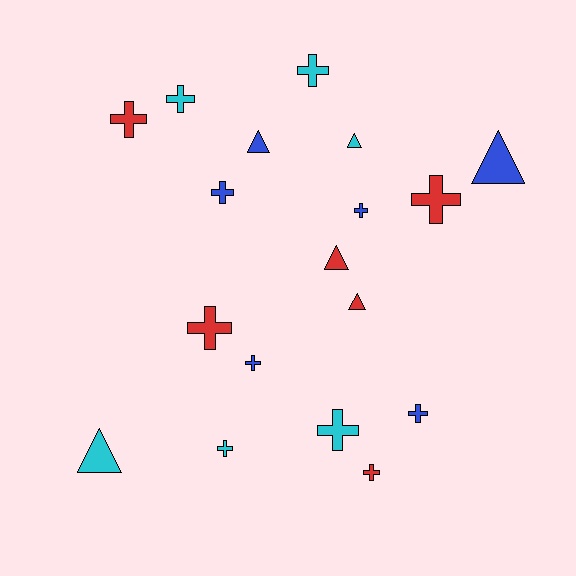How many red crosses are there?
There are 4 red crosses.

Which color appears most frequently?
Red, with 6 objects.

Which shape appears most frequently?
Cross, with 12 objects.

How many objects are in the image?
There are 18 objects.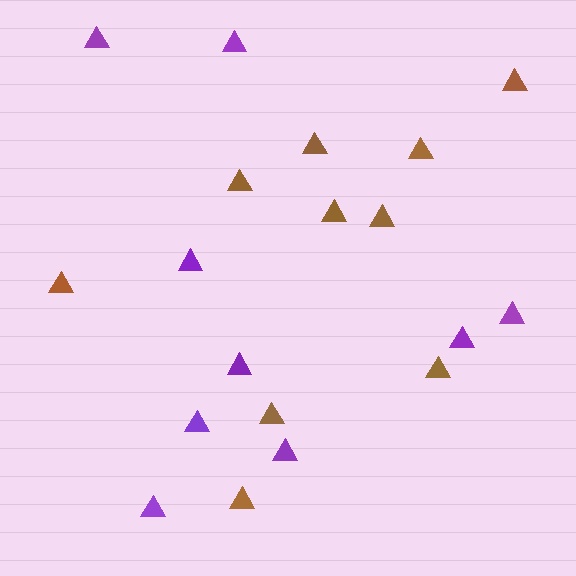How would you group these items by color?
There are 2 groups: one group of purple triangles (9) and one group of brown triangles (10).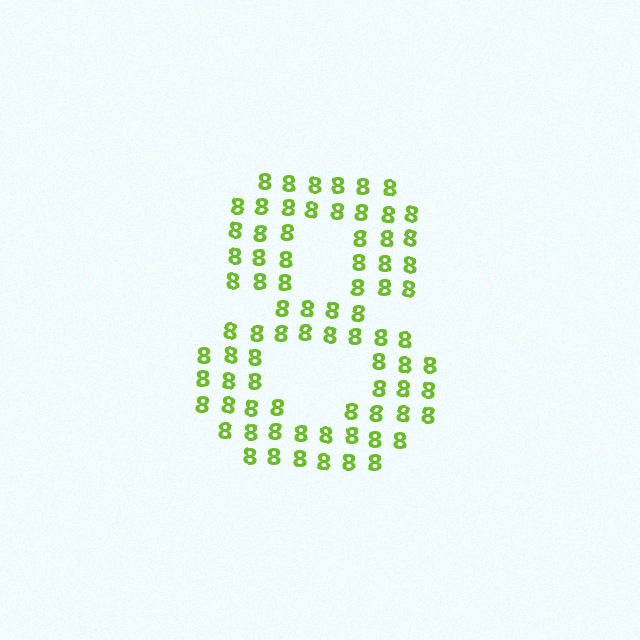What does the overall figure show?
The overall figure shows the digit 8.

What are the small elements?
The small elements are digit 8's.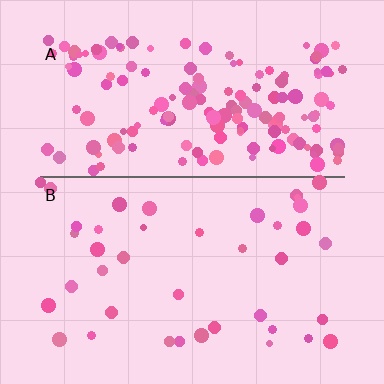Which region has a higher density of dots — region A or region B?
A (the top).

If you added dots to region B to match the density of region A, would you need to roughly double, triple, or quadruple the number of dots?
Approximately quadruple.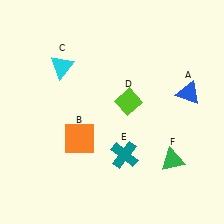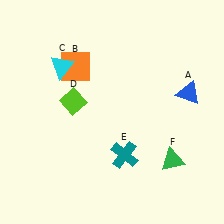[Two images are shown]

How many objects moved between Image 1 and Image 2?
2 objects moved between the two images.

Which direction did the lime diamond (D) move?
The lime diamond (D) moved left.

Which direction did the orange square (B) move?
The orange square (B) moved up.